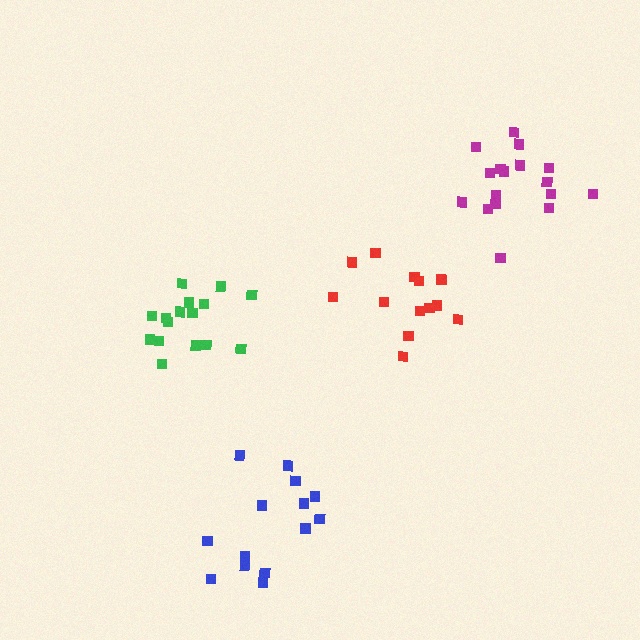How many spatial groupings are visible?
There are 4 spatial groupings.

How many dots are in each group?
Group 1: 14 dots, Group 2: 14 dots, Group 3: 17 dots, Group 4: 16 dots (61 total).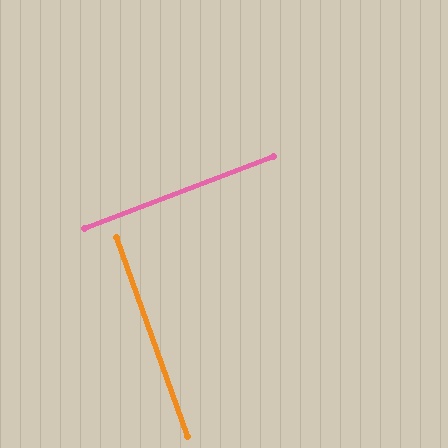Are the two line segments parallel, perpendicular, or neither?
Perpendicular — they meet at approximately 89°.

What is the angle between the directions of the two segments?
Approximately 89 degrees.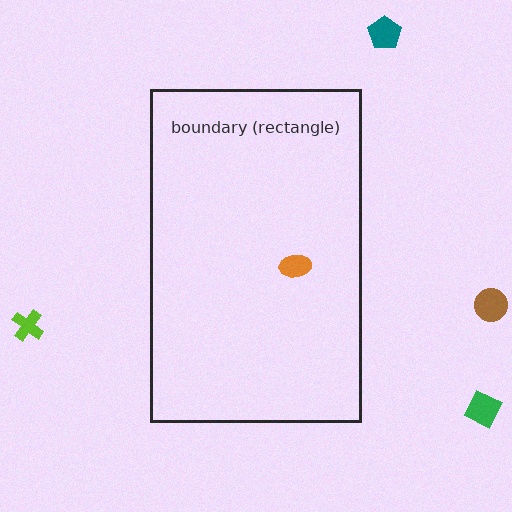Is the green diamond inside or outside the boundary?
Outside.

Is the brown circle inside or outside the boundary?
Outside.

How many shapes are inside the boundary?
1 inside, 4 outside.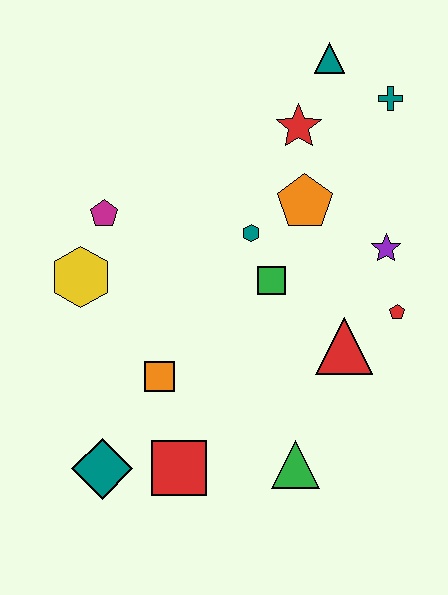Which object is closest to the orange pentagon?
The teal hexagon is closest to the orange pentagon.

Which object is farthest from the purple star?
The teal diamond is farthest from the purple star.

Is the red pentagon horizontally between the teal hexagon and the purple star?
No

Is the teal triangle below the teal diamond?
No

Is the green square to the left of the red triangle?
Yes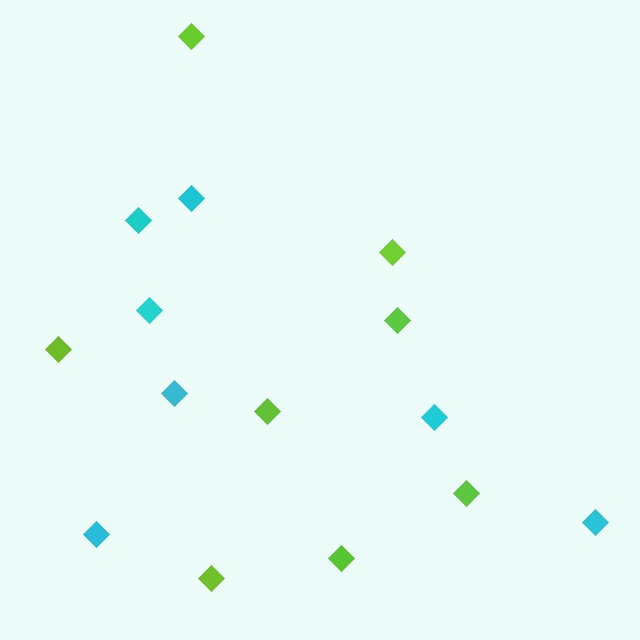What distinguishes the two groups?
There are 2 groups: one group of cyan diamonds (7) and one group of lime diamonds (8).